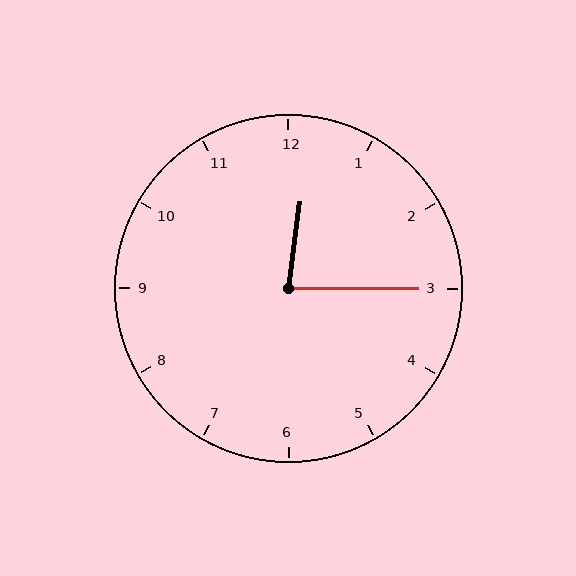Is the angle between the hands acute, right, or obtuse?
It is acute.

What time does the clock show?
12:15.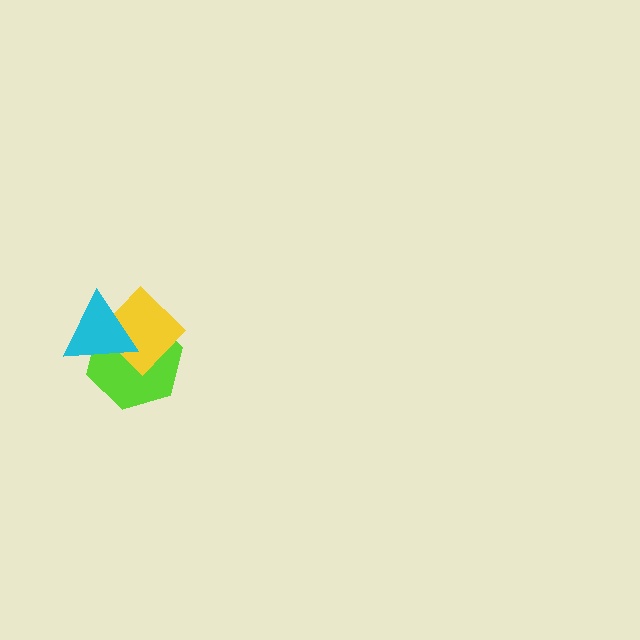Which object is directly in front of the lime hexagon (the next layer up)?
The yellow diamond is directly in front of the lime hexagon.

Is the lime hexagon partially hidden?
Yes, it is partially covered by another shape.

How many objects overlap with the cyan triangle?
2 objects overlap with the cyan triangle.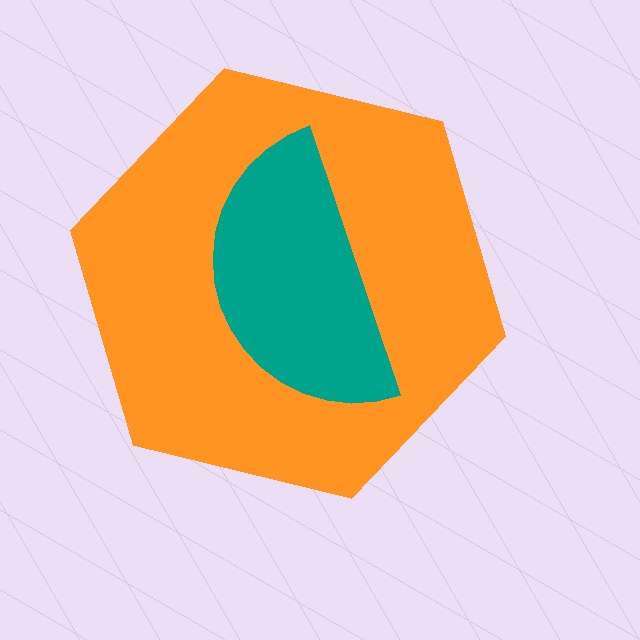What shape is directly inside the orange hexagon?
The teal semicircle.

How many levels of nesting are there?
2.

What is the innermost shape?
The teal semicircle.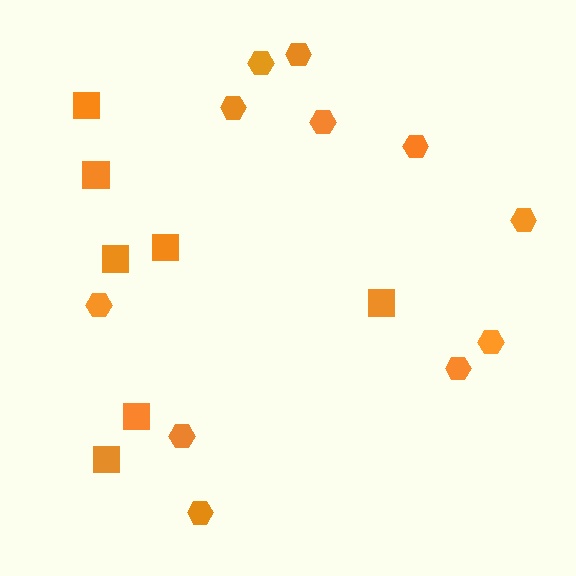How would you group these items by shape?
There are 2 groups: one group of squares (7) and one group of hexagons (11).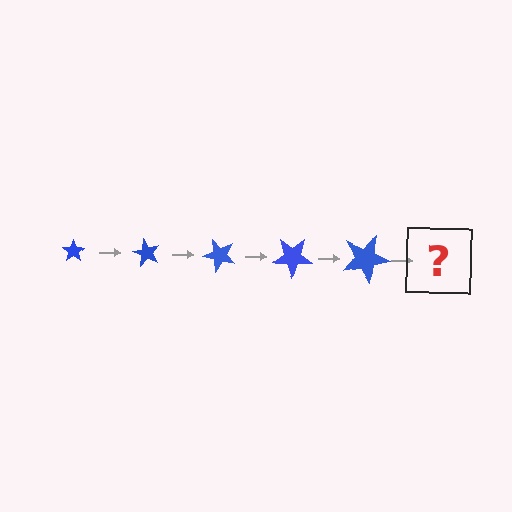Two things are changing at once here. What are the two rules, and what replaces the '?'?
The two rules are that the star grows larger each step and it rotates 60 degrees each step. The '?' should be a star, larger than the previous one and rotated 300 degrees from the start.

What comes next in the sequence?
The next element should be a star, larger than the previous one and rotated 300 degrees from the start.